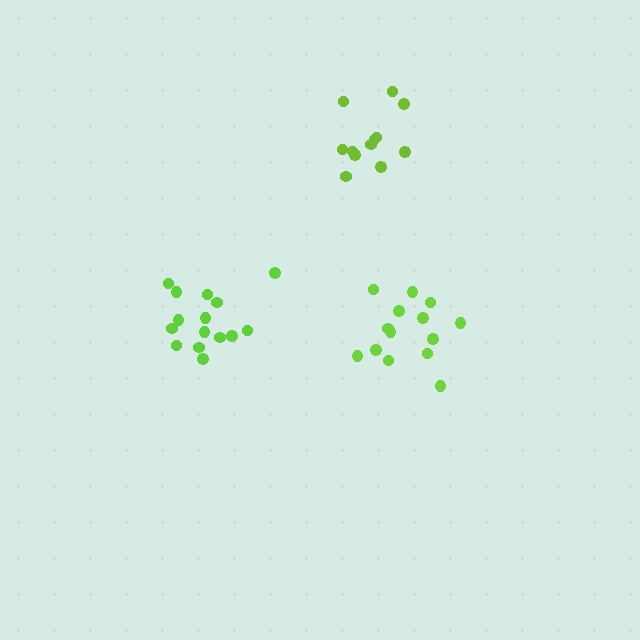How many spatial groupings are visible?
There are 3 spatial groupings.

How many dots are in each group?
Group 1: 15 dots, Group 2: 12 dots, Group 3: 14 dots (41 total).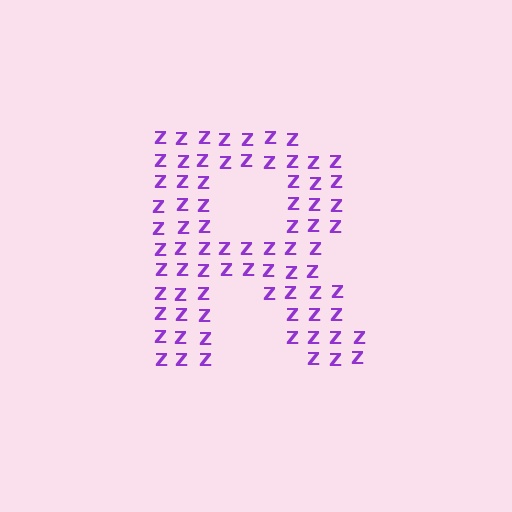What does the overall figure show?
The overall figure shows the letter R.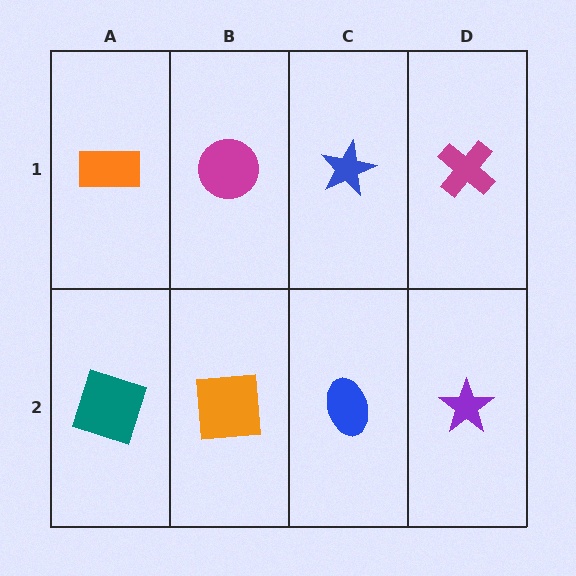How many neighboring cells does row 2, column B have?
3.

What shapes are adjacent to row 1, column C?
A blue ellipse (row 2, column C), a magenta circle (row 1, column B), a magenta cross (row 1, column D).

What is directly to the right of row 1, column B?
A blue star.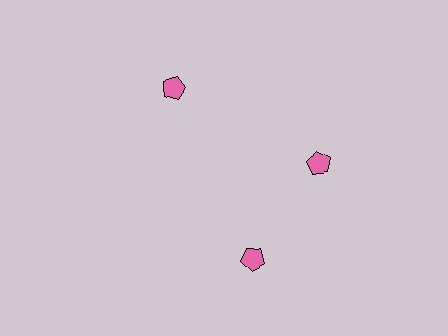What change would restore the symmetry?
The symmetry would be restored by rotating it back into even spacing with its neighbors so that all 3 pentagons sit at equal angles and equal distance from the center.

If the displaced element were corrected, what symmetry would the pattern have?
It would have 3-fold rotational symmetry — the pattern would map onto itself every 120 degrees.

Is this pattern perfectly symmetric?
No. The 3 pink pentagons are arranged in a ring, but one element near the 7 o'clock position is rotated out of alignment along the ring, breaking the 3-fold rotational symmetry.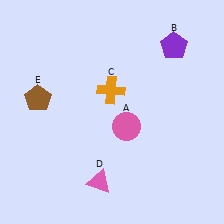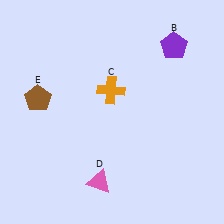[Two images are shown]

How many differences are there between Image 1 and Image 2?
There is 1 difference between the two images.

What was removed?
The pink circle (A) was removed in Image 2.